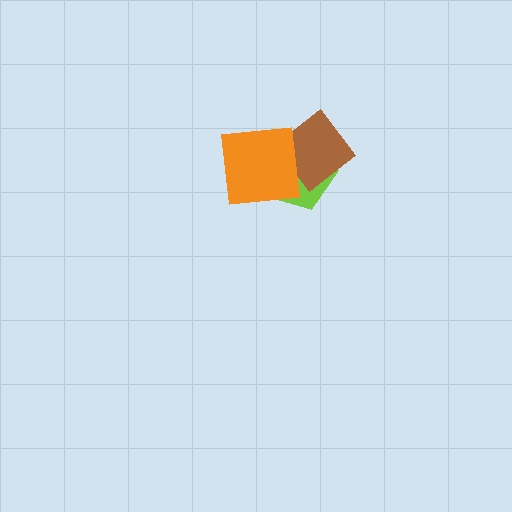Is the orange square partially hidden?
No, no other shape covers it.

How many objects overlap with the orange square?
2 objects overlap with the orange square.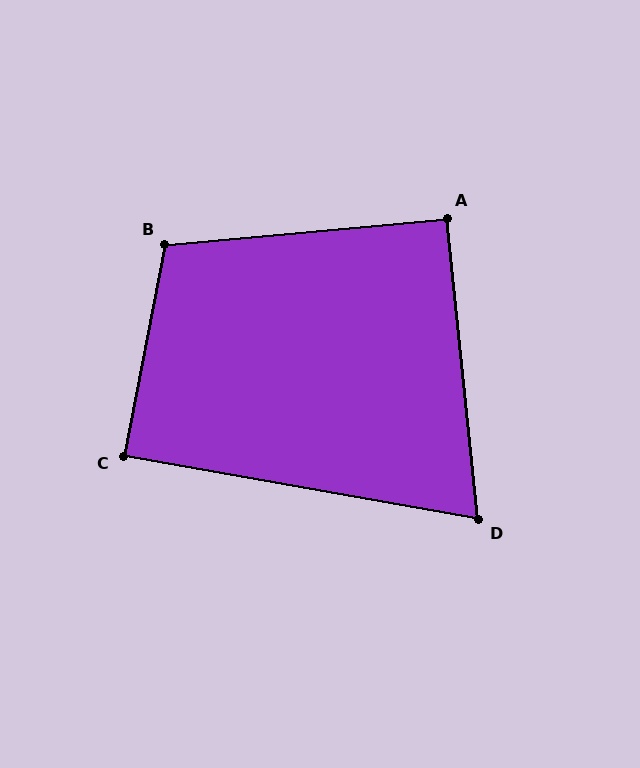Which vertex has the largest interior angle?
B, at approximately 106 degrees.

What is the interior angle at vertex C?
Approximately 89 degrees (approximately right).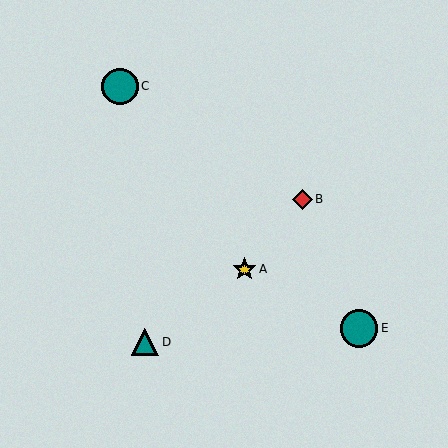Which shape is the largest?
The teal circle (labeled E) is the largest.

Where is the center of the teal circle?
The center of the teal circle is at (359, 328).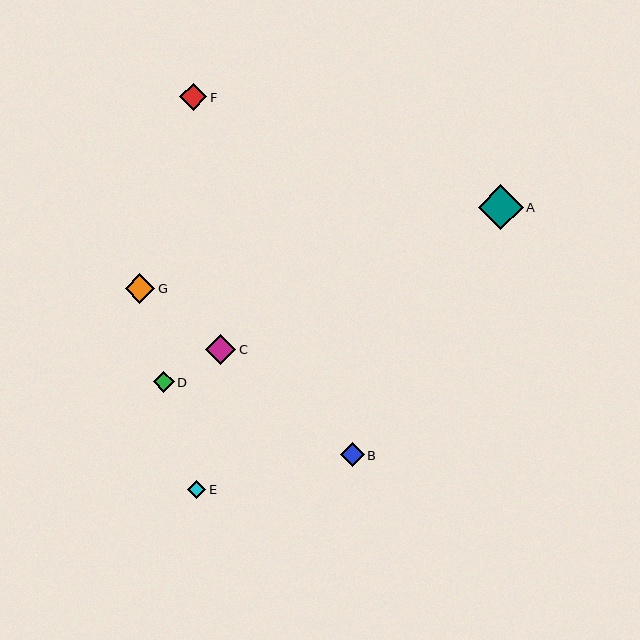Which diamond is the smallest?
Diamond E is the smallest with a size of approximately 18 pixels.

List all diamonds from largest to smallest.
From largest to smallest: A, C, G, F, B, D, E.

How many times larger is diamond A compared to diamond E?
Diamond A is approximately 2.5 times the size of diamond E.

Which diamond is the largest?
Diamond A is the largest with a size of approximately 45 pixels.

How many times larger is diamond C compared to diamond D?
Diamond C is approximately 1.4 times the size of diamond D.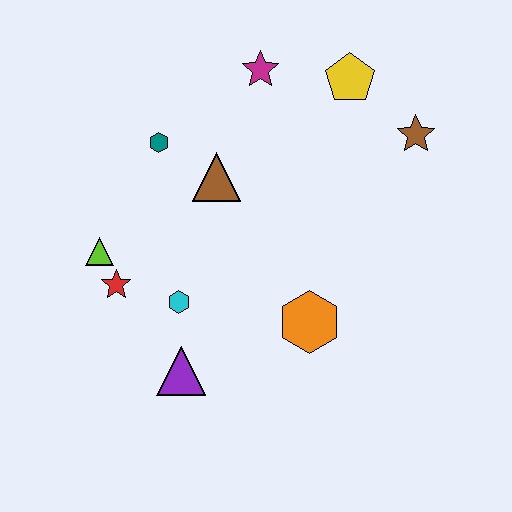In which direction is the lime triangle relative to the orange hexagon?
The lime triangle is to the left of the orange hexagon.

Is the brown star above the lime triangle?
Yes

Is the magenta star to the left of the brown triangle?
No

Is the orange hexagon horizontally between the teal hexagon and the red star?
No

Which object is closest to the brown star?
The yellow pentagon is closest to the brown star.